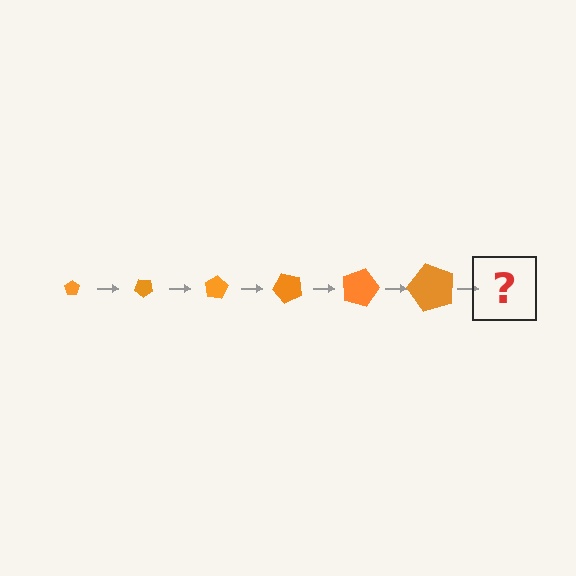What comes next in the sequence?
The next element should be a pentagon, larger than the previous one and rotated 240 degrees from the start.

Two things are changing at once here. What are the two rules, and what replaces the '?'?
The two rules are that the pentagon grows larger each step and it rotates 40 degrees each step. The '?' should be a pentagon, larger than the previous one and rotated 240 degrees from the start.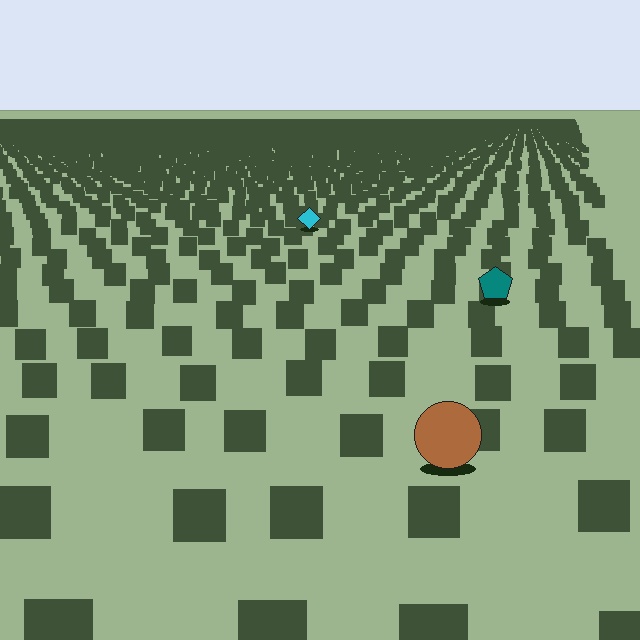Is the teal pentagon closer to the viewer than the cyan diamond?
Yes. The teal pentagon is closer — you can tell from the texture gradient: the ground texture is coarser near it.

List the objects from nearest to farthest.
From nearest to farthest: the brown circle, the teal pentagon, the cyan diamond.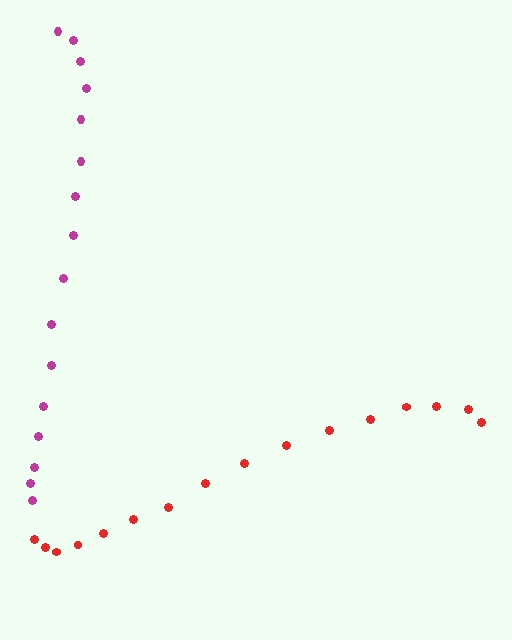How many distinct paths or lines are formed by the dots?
There are 2 distinct paths.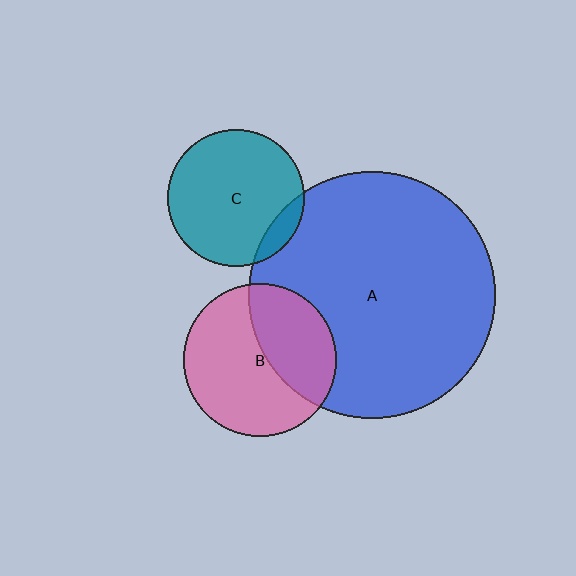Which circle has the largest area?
Circle A (blue).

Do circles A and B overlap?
Yes.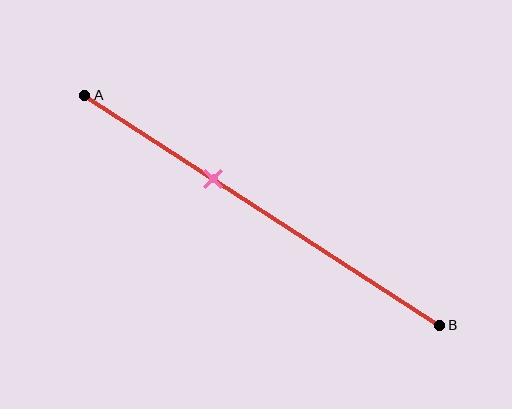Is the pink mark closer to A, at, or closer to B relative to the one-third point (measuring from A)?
The pink mark is approximately at the one-third point of segment AB.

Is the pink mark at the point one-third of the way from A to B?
Yes, the mark is approximately at the one-third point.